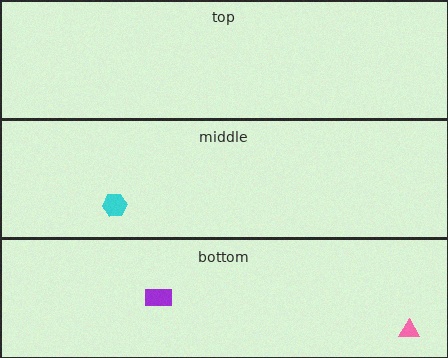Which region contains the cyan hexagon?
The middle region.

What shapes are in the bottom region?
The pink triangle, the purple rectangle.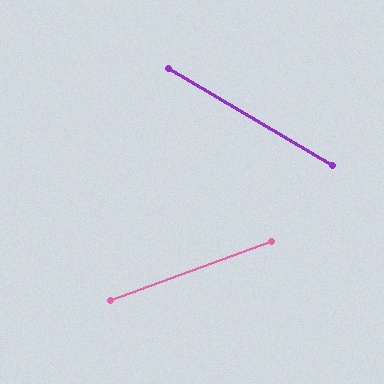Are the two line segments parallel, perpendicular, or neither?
Neither parallel nor perpendicular — they differ by about 51°.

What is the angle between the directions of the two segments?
Approximately 51 degrees.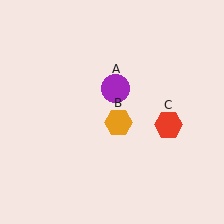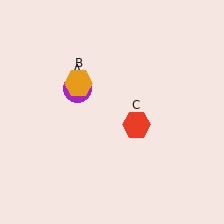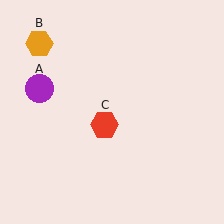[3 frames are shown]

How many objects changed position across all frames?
3 objects changed position: purple circle (object A), orange hexagon (object B), red hexagon (object C).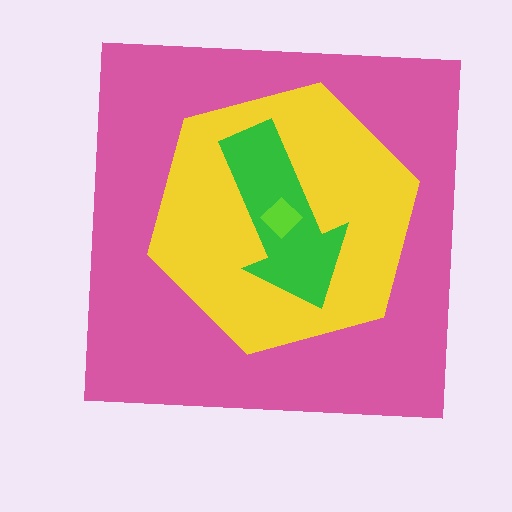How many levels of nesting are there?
4.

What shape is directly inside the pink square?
The yellow hexagon.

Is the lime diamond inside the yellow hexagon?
Yes.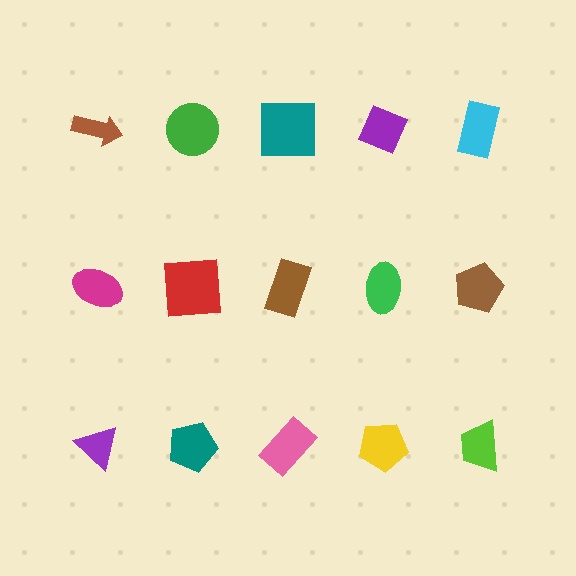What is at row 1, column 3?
A teal square.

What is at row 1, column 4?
A purple diamond.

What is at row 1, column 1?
A brown arrow.